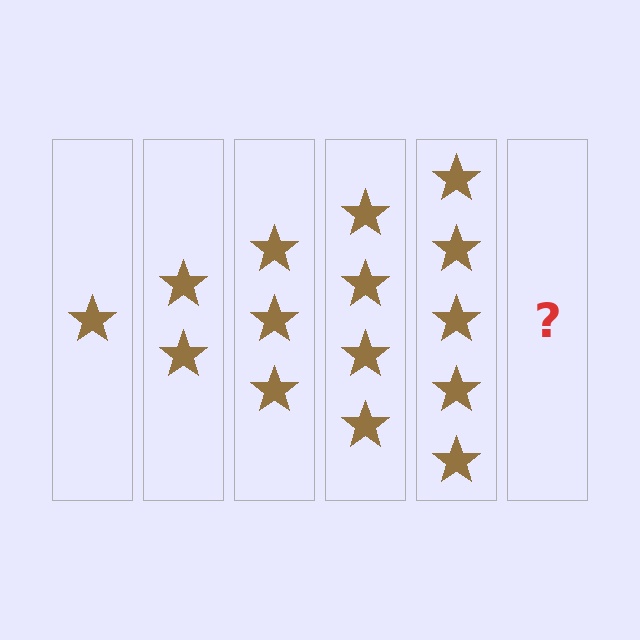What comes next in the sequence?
The next element should be 6 stars.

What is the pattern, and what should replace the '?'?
The pattern is that each step adds one more star. The '?' should be 6 stars.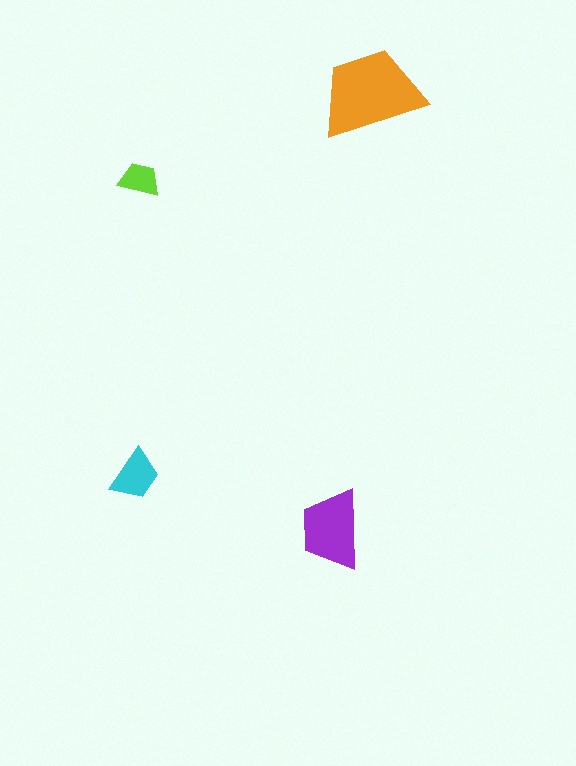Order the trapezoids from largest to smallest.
the orange one, the purple one, the cyan one, the lime one.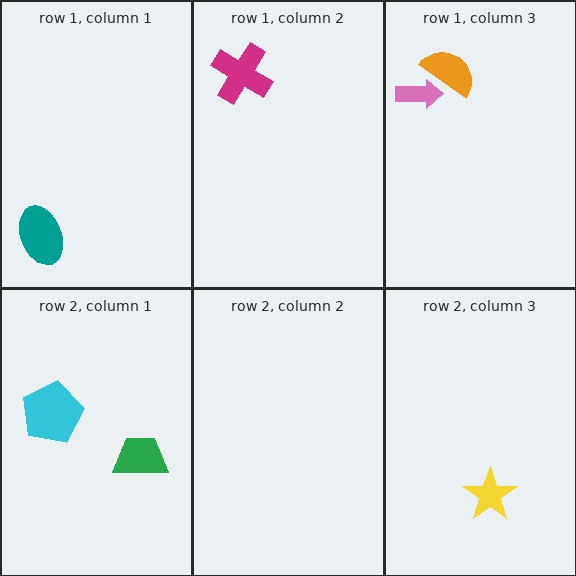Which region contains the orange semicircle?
The row 1, column 3 region.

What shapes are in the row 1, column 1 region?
The teal ellipse.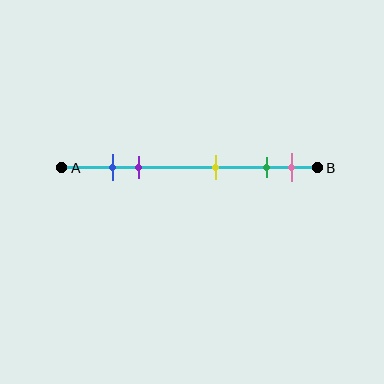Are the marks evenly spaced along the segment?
No, the marks are not evenly spaced.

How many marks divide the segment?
There are 5 marks dividing the segment.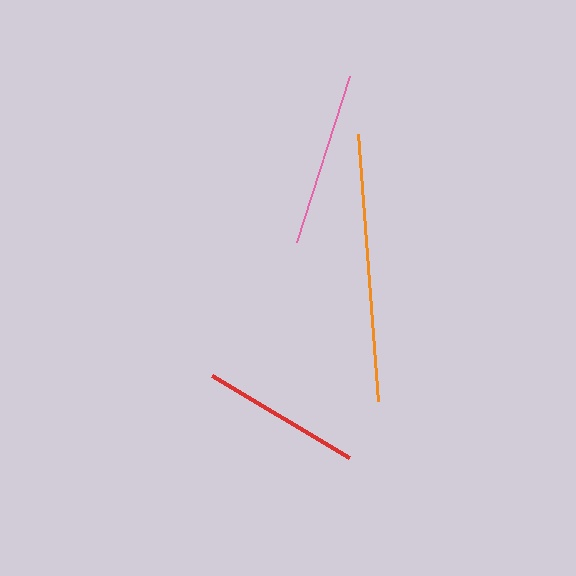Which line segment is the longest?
The orange line is the longest at approximately 268 pixels.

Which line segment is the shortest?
The red line is the shortest at approximately 160 pixels.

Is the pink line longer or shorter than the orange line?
The orange line is longer than the pink line.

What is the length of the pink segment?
The pink segment is approximately 174 pixels long.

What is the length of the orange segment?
The orange segment is approximately 268 pixels long.